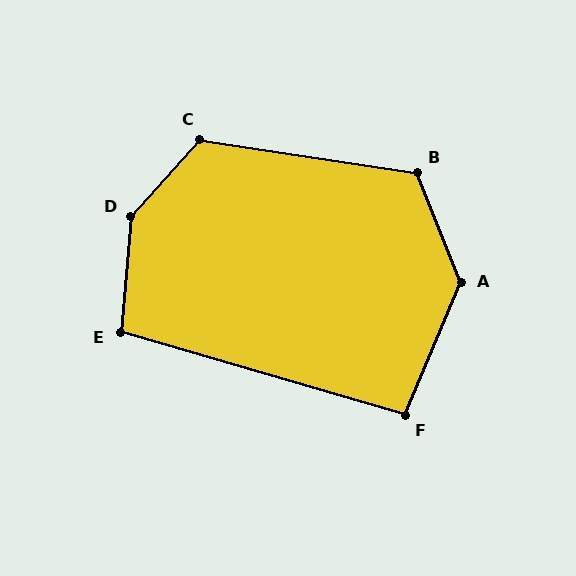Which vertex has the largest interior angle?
D, at approximately 143 degrees.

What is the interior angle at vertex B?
Approximately 121 degrees (obtuse).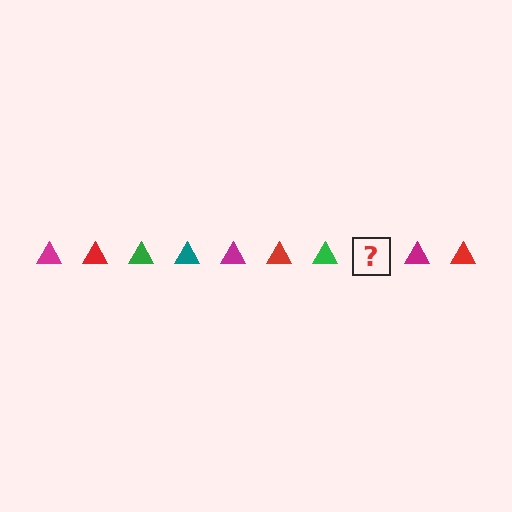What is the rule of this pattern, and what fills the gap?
The rule is that the pattern cycles through magenta, red, green, teal triangles. The gap should be filled with a teal triangle.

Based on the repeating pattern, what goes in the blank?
The blank should be a teal triangle.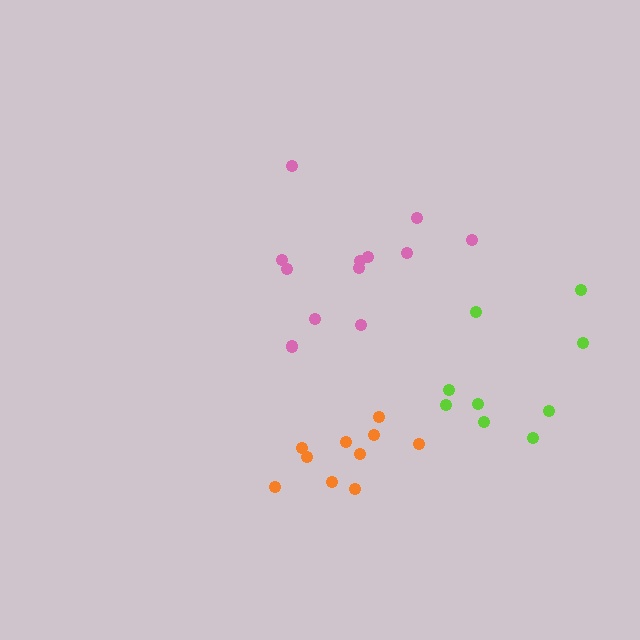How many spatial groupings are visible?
There are 3 spatial groupings.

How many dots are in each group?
Group 1: 12 dots, Group 2: 9 dots, Group 3: 10 dots (31 total).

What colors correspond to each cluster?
The clusters are colored: pink, lime, orange.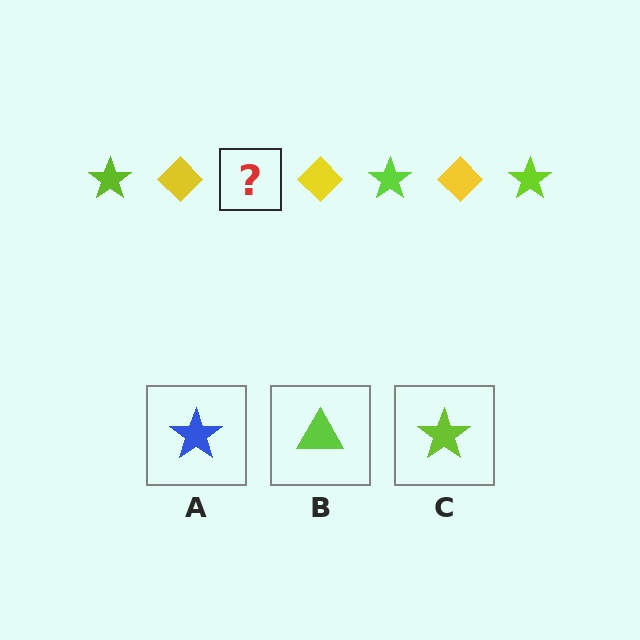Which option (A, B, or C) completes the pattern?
C.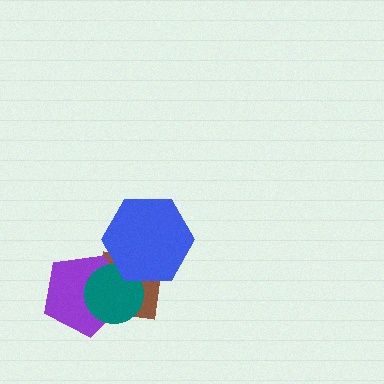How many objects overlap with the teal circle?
3 objects overlap with the teal circle.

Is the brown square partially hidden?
Yes, it is partially covered by another shape.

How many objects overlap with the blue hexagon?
2 objects overlap with the blue hexagon.